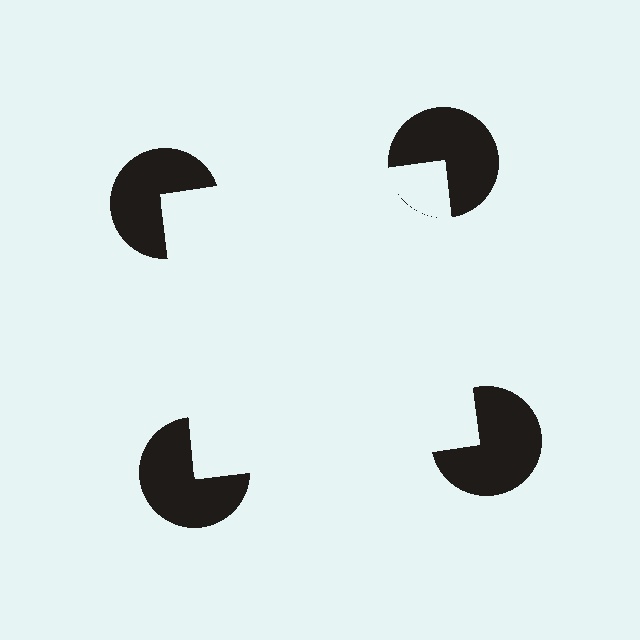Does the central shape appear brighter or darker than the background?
It typically appears slightly brighter than the background, even though no actual brightness change is drawn.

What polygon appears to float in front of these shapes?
An illusory square — its edges are inferred from the aligned wedge cuts in the pac-man discs, not physically drawn.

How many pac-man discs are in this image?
There are 4 — one at each vertex of the illusory square.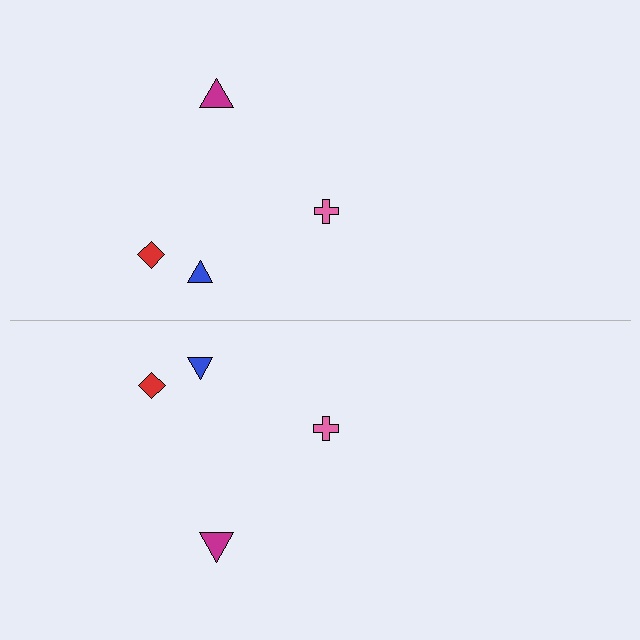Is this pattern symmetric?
Yes, this pattern has bilateral (reflection) symmetry.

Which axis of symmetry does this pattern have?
The pattern has a horizontal axis of symmetry running through the center of the image.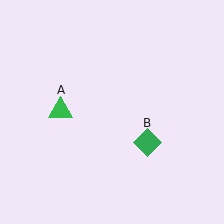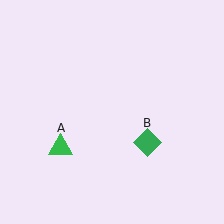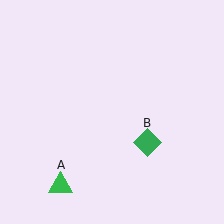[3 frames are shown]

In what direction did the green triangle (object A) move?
The green triangle (object A) moved down.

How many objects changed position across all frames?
1 object changed position: green triangle (object A).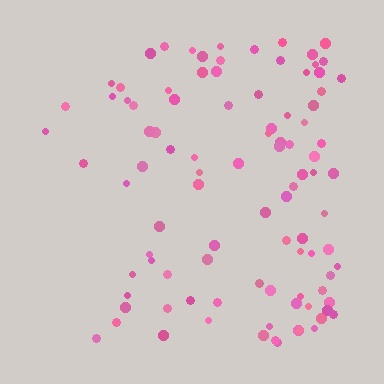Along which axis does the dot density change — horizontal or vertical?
Horizontal.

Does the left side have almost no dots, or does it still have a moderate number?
Still a moderate number, just noticeably fewer than the right.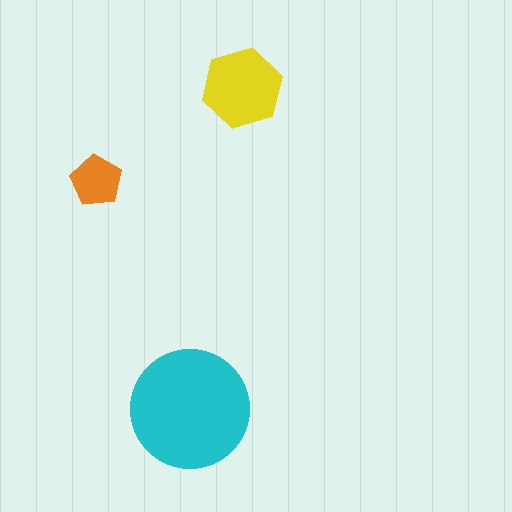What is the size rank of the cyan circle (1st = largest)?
1st.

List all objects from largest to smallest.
The cyan circle, the yellow hexagon, the orange pentagon.